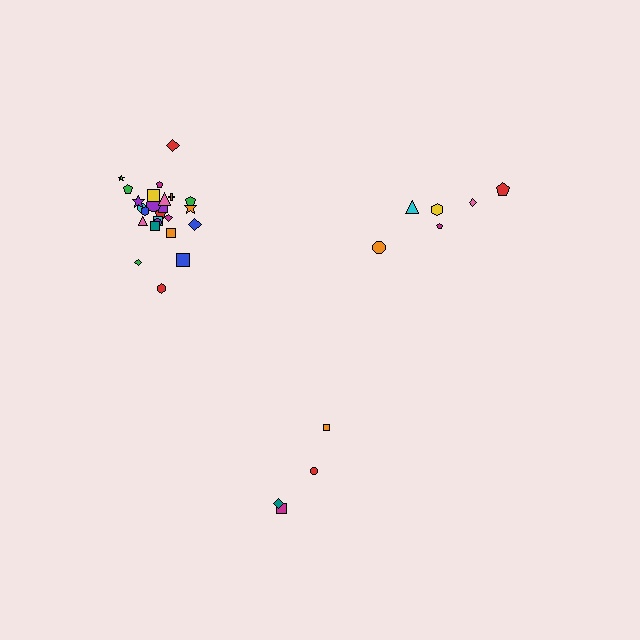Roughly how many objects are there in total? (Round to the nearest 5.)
Roughly 35 objects in total.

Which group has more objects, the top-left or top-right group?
The top-left group.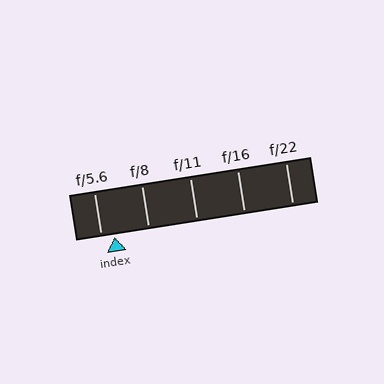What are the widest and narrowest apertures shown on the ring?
The widest aperture shown is f/5.6 and the narrowest is f/22.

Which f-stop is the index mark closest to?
The index mark is closest to f/5.6.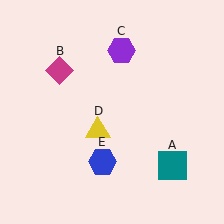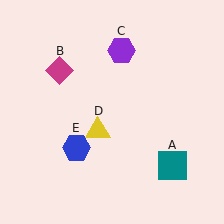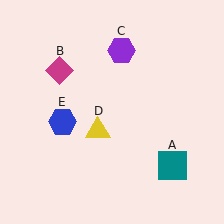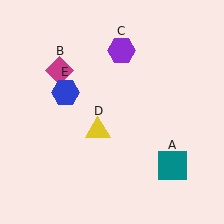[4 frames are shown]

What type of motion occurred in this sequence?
The blue hexagon (object E) rotated clockwise around the center of the scene.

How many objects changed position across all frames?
1 object changed position: blue hexagon (object E).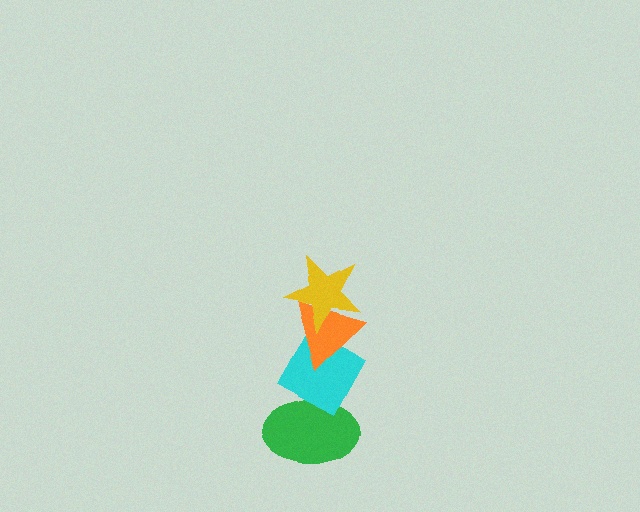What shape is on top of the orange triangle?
The yellow star is on top of the orange triangle.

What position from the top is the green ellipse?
The green ellipse is 4th from the top.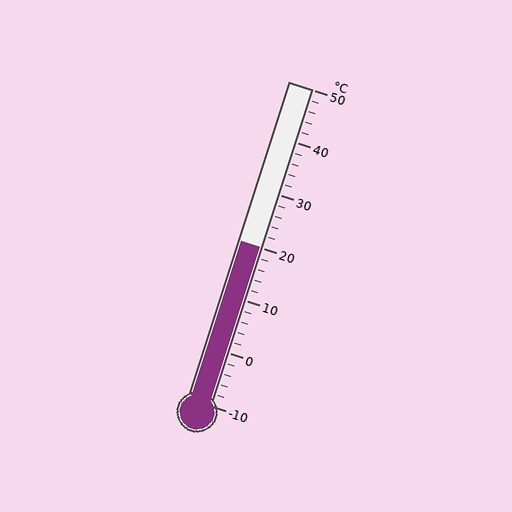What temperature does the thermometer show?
The thermometer shows approximately 20°C.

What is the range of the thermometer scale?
The thermometer scale ranges from -10°C to 50°C.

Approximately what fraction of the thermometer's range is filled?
The thermometer is filled to approximately 50% of its range.